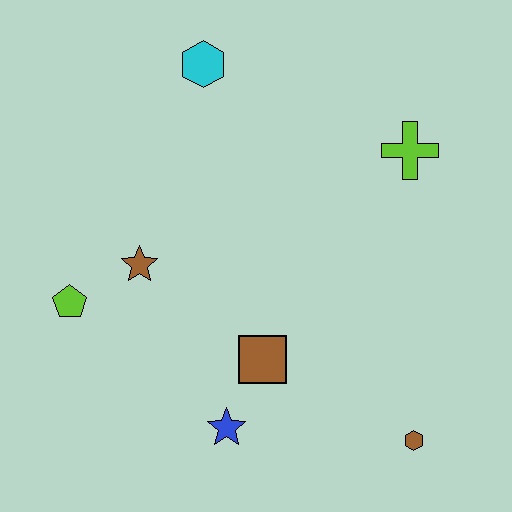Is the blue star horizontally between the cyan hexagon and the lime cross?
Yes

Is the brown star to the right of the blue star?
No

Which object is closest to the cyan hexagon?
The brown star is closest to the cyan hexagon.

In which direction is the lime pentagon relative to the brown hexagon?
The lime pentagon is to the left of the brown hexagon.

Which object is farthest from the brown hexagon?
The cyan hexagon is farthest from the brown hexagon.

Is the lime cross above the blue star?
Yes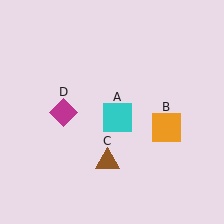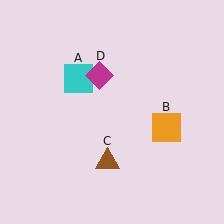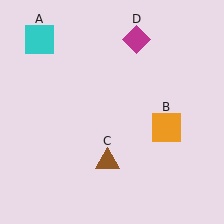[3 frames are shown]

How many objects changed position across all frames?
2 objects changed position: cyan square (object A), magenta diamond (object D).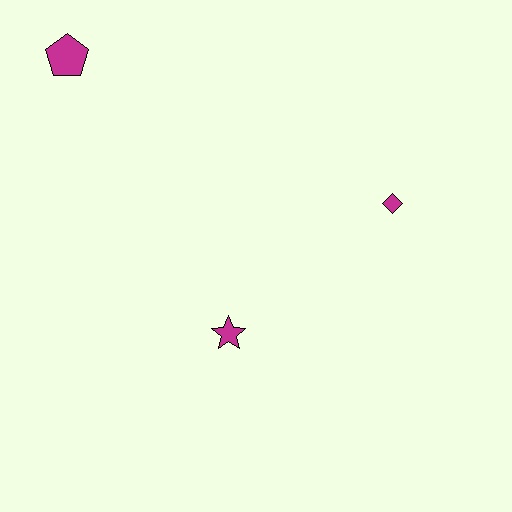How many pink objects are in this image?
There are no pink objects.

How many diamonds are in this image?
There is 1 diamond.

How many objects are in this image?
There are 3 objects.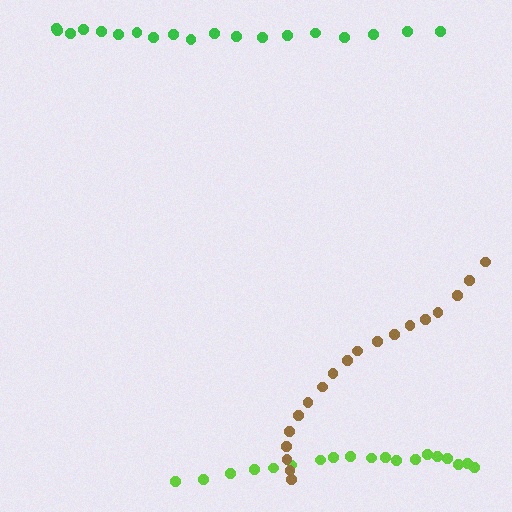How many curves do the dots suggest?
There are 3 distinct paths.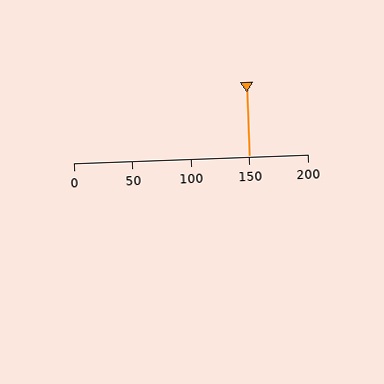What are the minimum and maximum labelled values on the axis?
The axis runs from 0 to 200.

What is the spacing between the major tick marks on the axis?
The major ticks are spaced 50 apart.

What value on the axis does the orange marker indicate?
The marker indicates approximately 150.